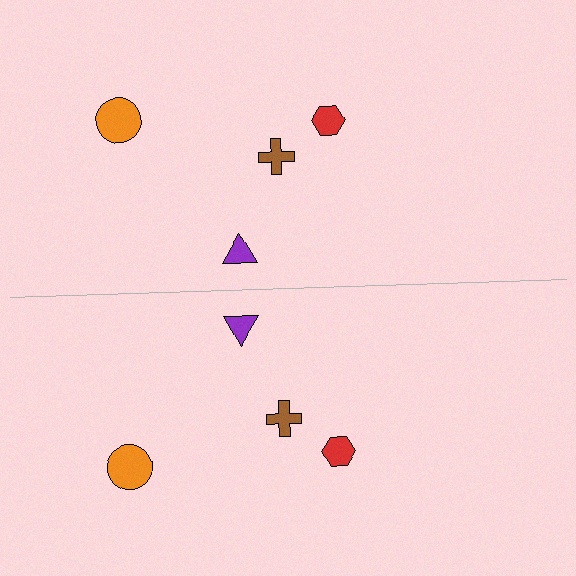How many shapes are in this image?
There are 8 shapes in this image.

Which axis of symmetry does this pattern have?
The pattern has a horizontal axis of symmetry running through the center of the image.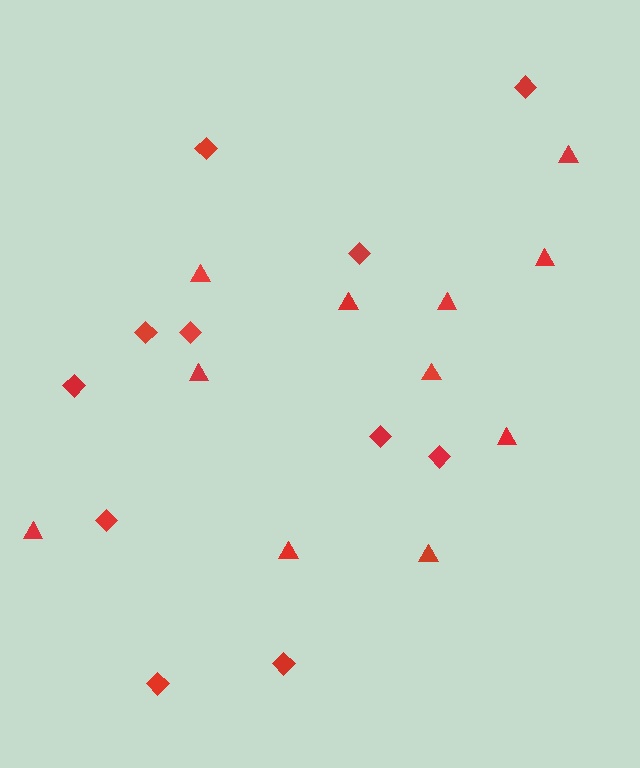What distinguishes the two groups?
There are 2 groups: one group of triangles (11) and one group of diamonds (11).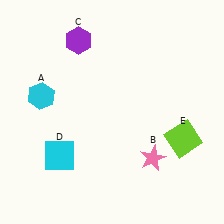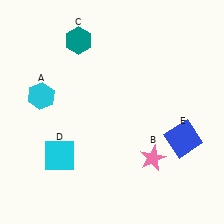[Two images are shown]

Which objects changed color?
C changed from purple to teal. E changed from lime to blue.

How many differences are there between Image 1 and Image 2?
There are 2 differences between the two images.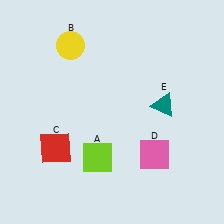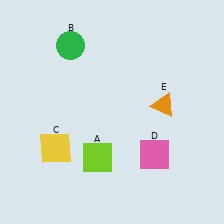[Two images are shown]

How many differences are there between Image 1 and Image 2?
There are 3 differences between the two images.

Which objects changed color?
B changed from yellow to green. C changed from red to yellow. E changed from teal to orange.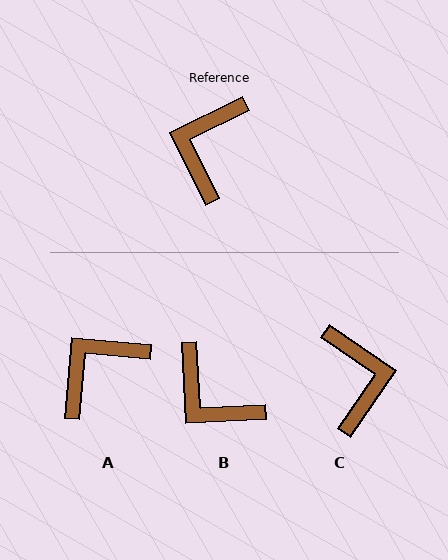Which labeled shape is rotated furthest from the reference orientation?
C, about 151 degrees away.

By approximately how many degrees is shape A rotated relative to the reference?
Approximately 31 degrees clockwise.